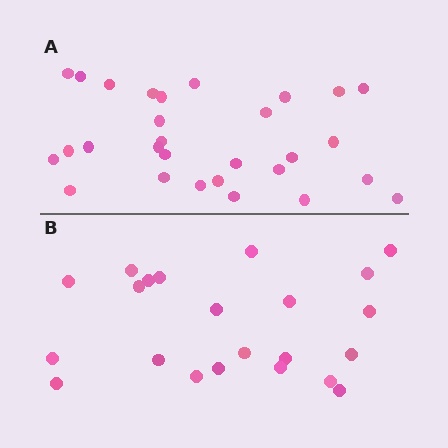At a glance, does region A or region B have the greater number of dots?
Region A (the top region) has more dots.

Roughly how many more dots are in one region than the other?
Region A has roughly 8 or so more dots than region B.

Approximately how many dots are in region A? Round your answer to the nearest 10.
About 30 dots. (The exact count is 29, which rounds to 30.)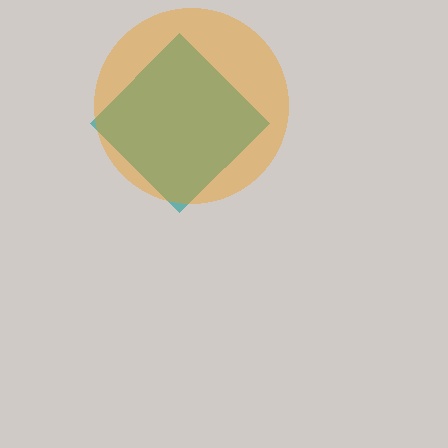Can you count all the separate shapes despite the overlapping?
Yes, there are 2 separate shapes.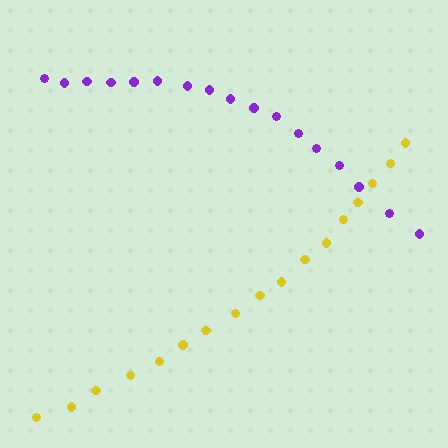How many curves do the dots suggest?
There are 2 distinct paths.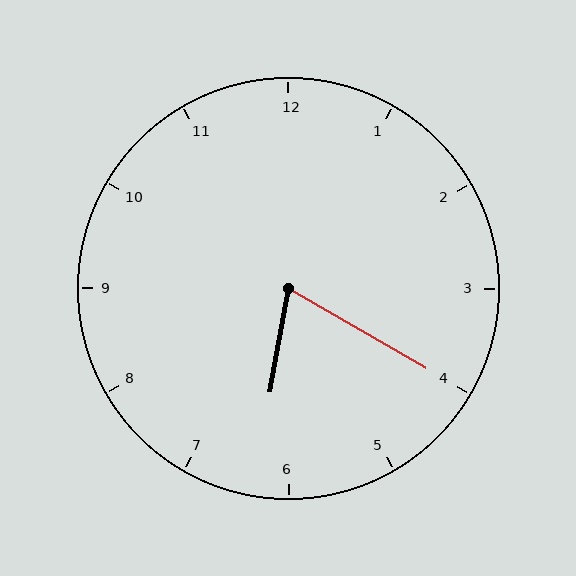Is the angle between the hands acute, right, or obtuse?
It is acute.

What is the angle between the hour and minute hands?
Approximately 70 degrees.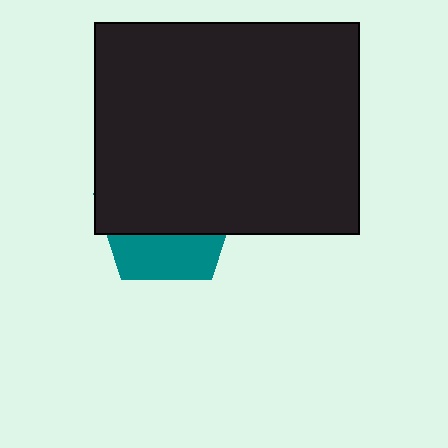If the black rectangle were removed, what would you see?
You would see the complete teal pentagon.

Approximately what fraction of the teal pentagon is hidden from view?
Roughly 67% of the teal pentagon is hidden behind the black rectangle.